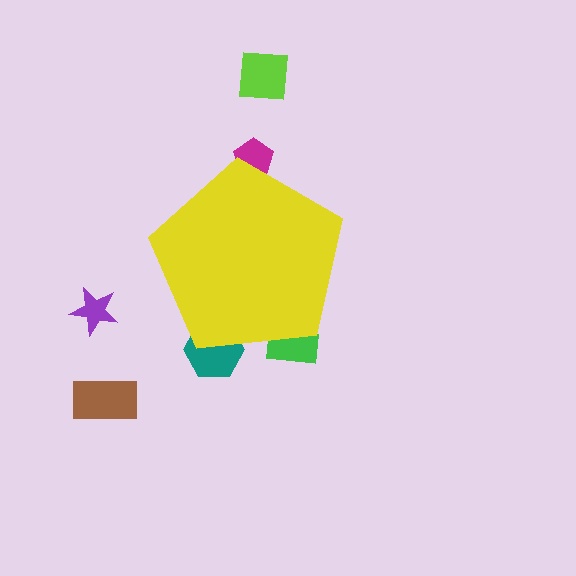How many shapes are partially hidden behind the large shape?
3 shapes are partially hidden.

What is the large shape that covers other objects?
A yellow pentagon.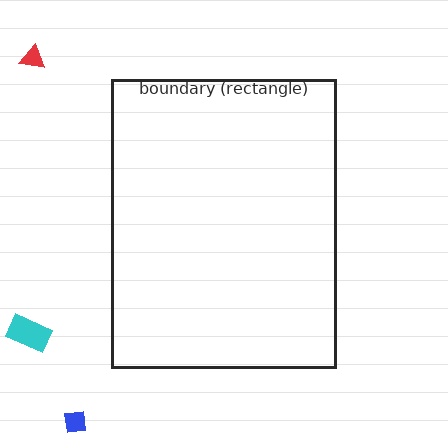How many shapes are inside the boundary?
0 inside, 3 outside.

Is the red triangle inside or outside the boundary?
Outside.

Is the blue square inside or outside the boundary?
Outside.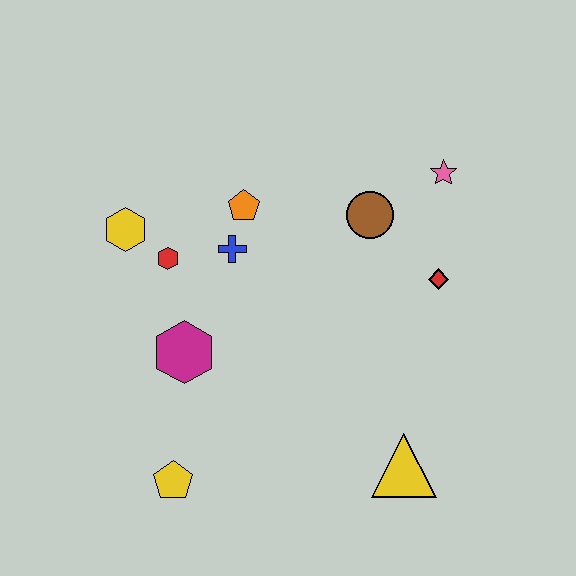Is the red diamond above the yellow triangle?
Yes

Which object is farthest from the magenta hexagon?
The pink star is farthest from the magenta hexagon.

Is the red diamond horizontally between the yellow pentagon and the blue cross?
No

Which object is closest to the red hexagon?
The yellow hexagon is closest to the red hexagon.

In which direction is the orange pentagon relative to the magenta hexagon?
The orange pentagon is above the magenta hexagon.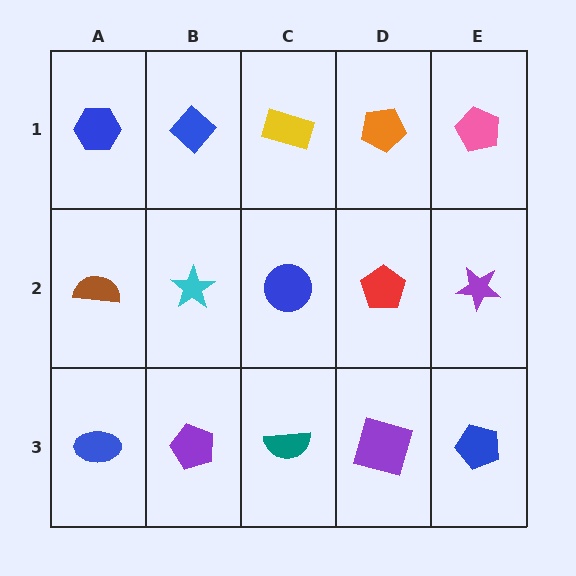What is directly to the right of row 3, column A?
A purple pentagon.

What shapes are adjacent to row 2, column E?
A pink pentagon (row 1, column E), a blue pentagon (row 3, column E), a red pentagon (row 2, column D).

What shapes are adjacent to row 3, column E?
A purple star (row 2, column E), a purple square (row 3, column D).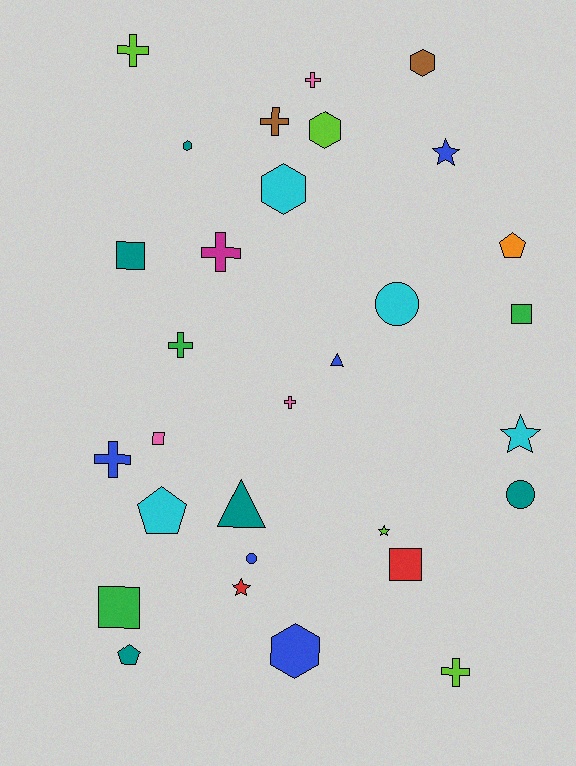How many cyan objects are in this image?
There are 4 cyan objects.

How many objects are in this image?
There are 30 objects.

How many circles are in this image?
There are 3 circles.